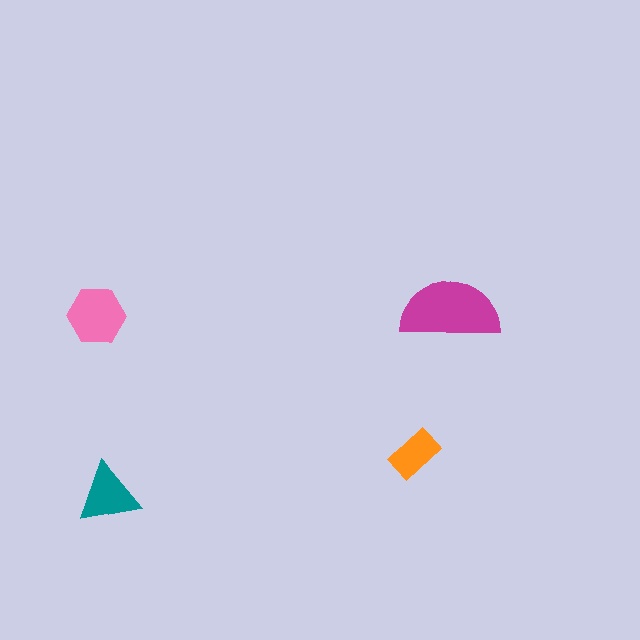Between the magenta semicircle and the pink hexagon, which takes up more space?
The magenta semicircle.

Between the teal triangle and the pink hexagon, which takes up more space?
The pink hexagon.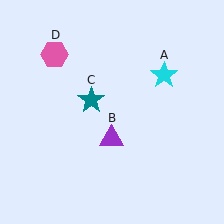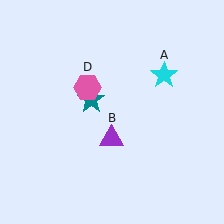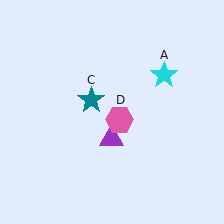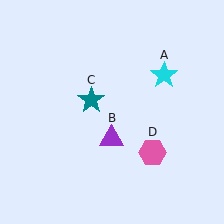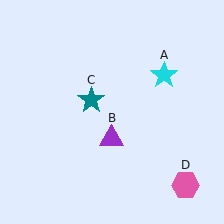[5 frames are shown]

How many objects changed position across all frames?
1 object changed position: pink hexagon (object D).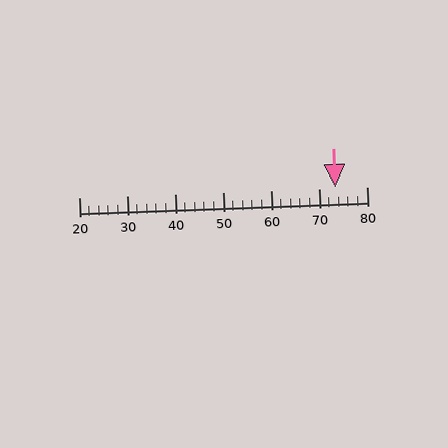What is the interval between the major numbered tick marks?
The major tick marks are spaced 10 units apart.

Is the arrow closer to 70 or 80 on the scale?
The arrow is closer to 70.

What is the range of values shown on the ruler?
The ruler shows values from 20 to 80.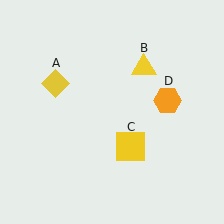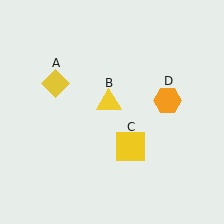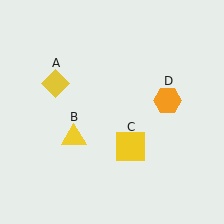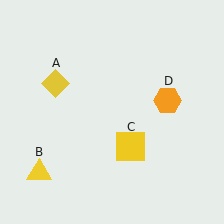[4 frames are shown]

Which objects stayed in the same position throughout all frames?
Yellow diamond (object A) and yellow square (object C) and orange hexagon (object D) remained stationary.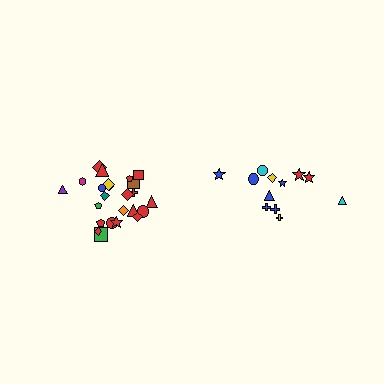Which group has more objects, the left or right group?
The left group.